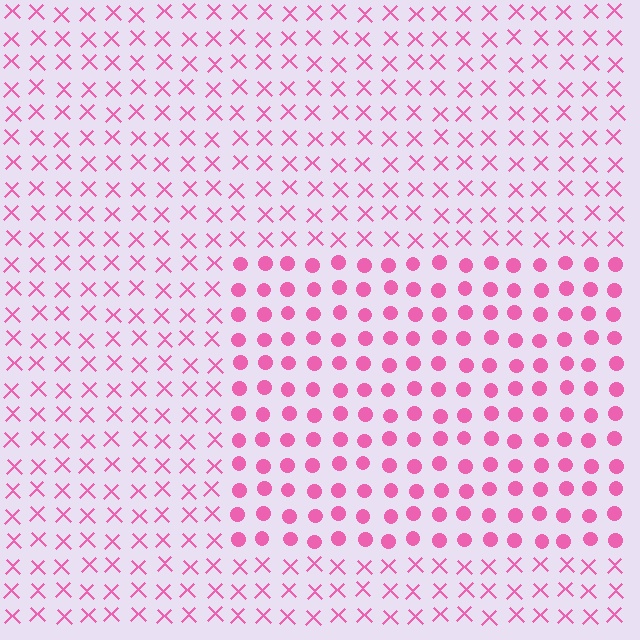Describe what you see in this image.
The image is filled with small pink elements arranged in a uniform grid. A rectangle-shaped region contains circles, while the surrounding area contains X marks. The boundary is defined purely by the change in element shape.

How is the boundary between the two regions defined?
The boundary is defined by a change in element shape: circles inside vs. X marks outside. All elements share the same color and spacing.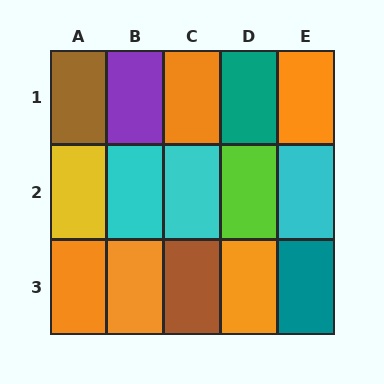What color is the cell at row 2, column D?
Lime.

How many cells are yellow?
1 cell is yellow.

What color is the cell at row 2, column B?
Cyan.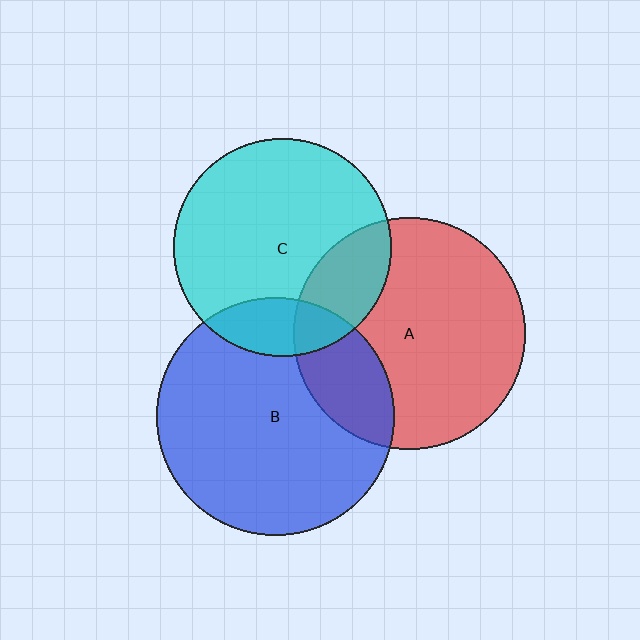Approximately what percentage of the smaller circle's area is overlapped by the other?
Approximately 15%.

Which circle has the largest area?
Circle B (blue).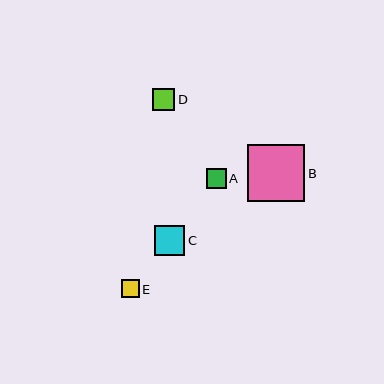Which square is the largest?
Square B is the largest with a size of approximately 57 pixels.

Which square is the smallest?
Square E is the smallest with a size of approximately 18 pixels.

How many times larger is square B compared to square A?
Square B is approximately 2.9 times the size of square A.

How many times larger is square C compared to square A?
Square C is approximately 1.6 times the size of square A.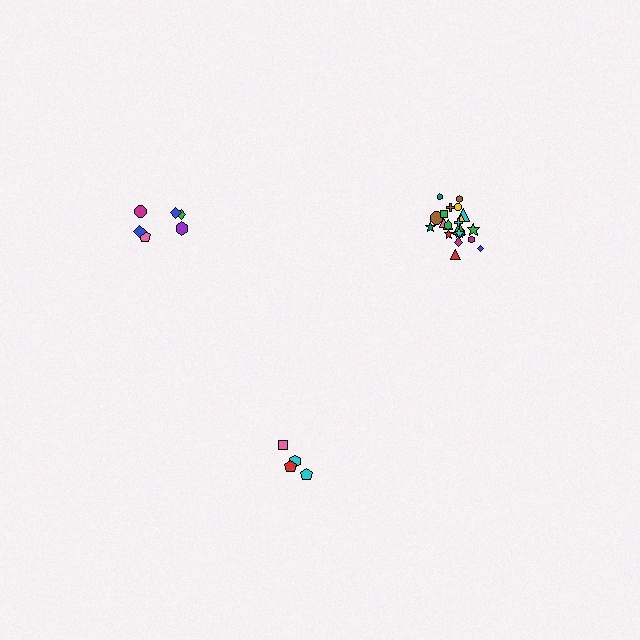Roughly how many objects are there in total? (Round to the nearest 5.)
Roughly 30 objects in total.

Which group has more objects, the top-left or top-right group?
The top-right group.